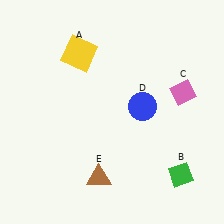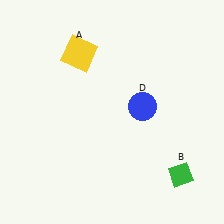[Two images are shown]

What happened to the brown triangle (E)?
The brown triangle (E) was removed in Image 2. It was in the bottom-left area of Image 1.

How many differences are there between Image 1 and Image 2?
There are 2 differences between the two images.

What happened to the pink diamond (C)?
The pink diamond (C) was removed in Image 2. It was in the top-right area of Image 1.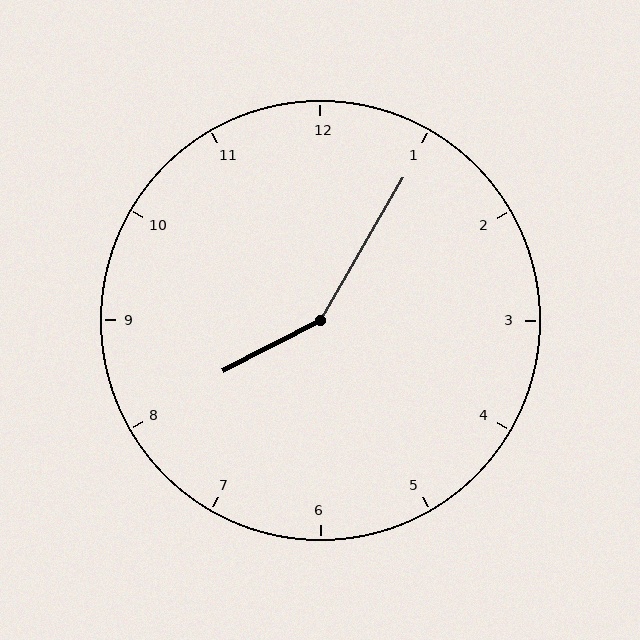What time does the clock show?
8:05.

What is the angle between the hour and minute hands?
Approximately 148 degrees.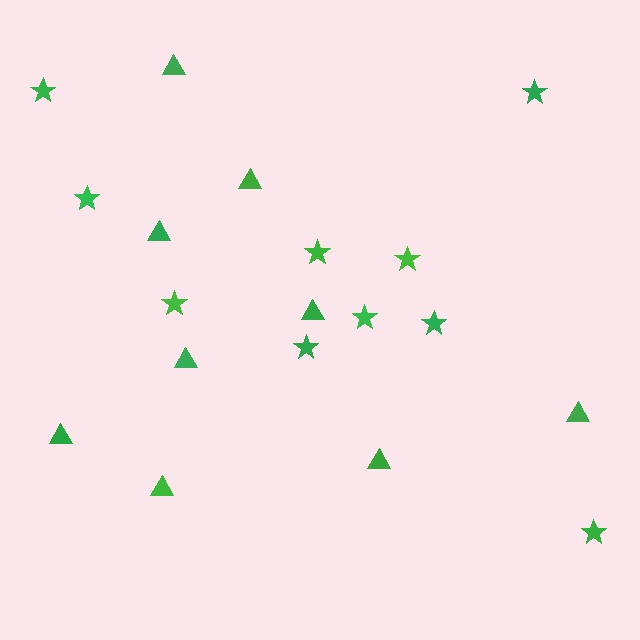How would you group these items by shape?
There are 2 groups: one group of triangles (9) and one group of stars (10).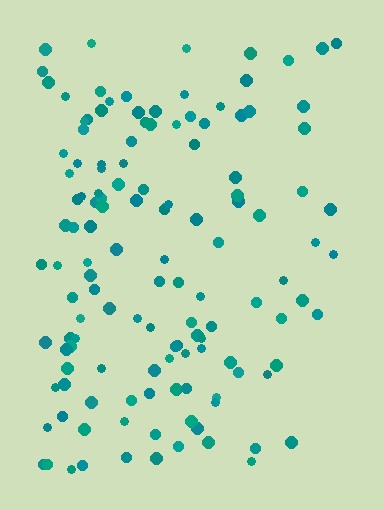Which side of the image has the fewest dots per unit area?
The right.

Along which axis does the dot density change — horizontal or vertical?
Horizontal.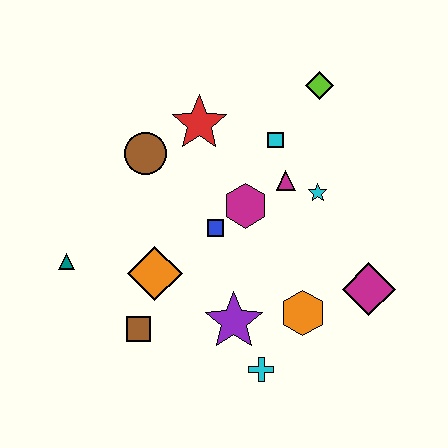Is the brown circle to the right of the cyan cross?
No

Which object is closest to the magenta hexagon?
The blue square is closest to the magenta hexagon.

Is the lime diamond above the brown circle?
Yes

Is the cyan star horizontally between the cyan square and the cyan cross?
No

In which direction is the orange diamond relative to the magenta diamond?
The orange diamond is to the left of the magenta diamond.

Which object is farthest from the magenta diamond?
The teal triangle is farthest from the magenta diamond.